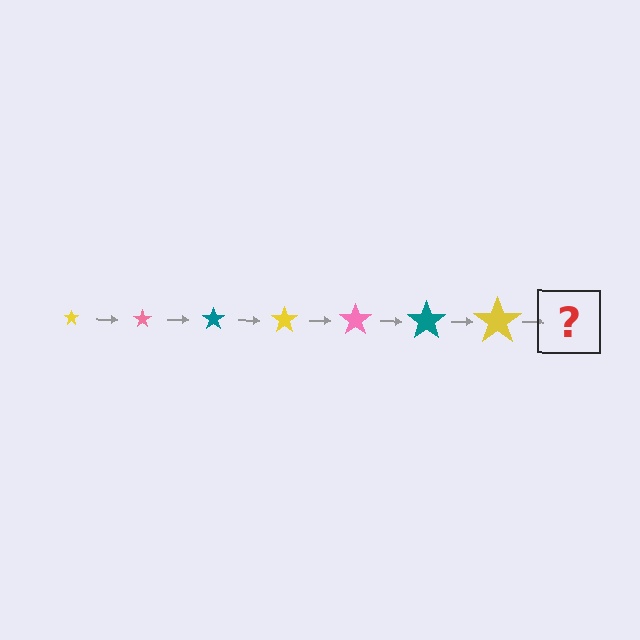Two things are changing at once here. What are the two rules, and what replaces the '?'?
The two rules are that the star grows larger each step and the color cycles through yellow, pink, and teal. The '?' should be a pink star, larger than the previous one.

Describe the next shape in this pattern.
It should be a pink star, larger than the previous one.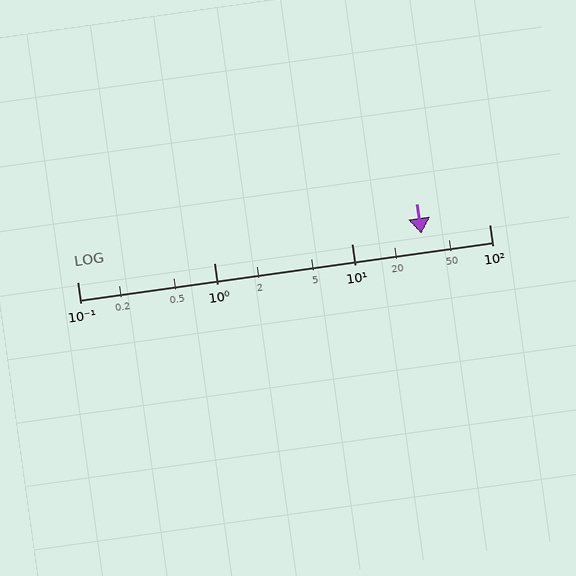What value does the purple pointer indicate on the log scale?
The pointer indicates approximately 32.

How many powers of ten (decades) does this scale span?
The scale spans 3 decades, from 0.1 to 100.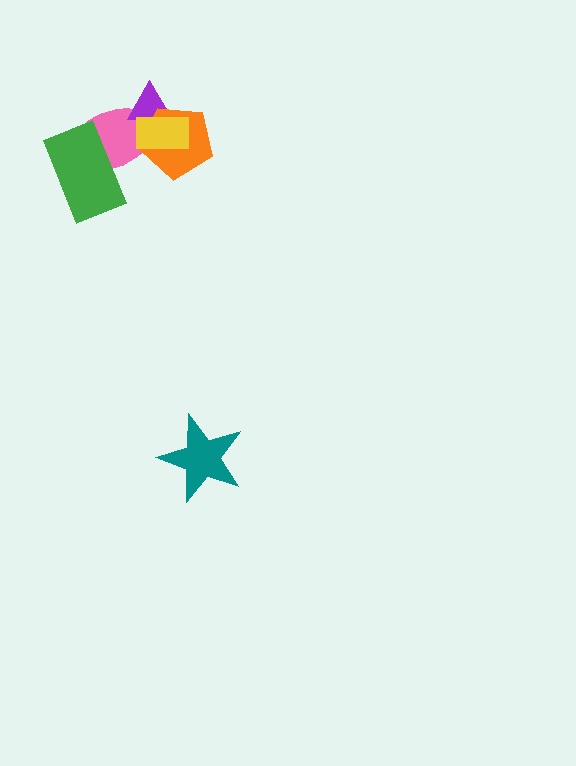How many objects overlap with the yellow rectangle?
3 objects overlap with the yellow rectangle.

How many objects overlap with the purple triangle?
3 objects overlap with the purple triangle.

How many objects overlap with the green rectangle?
1 object overlaps with the green rectangle.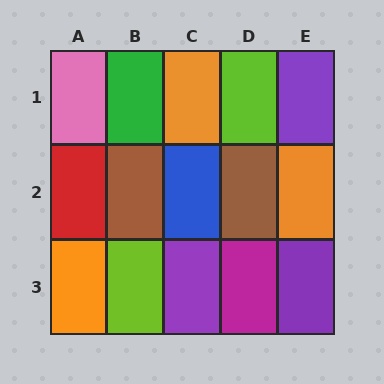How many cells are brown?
2 cells are brown.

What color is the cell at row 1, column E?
Purple.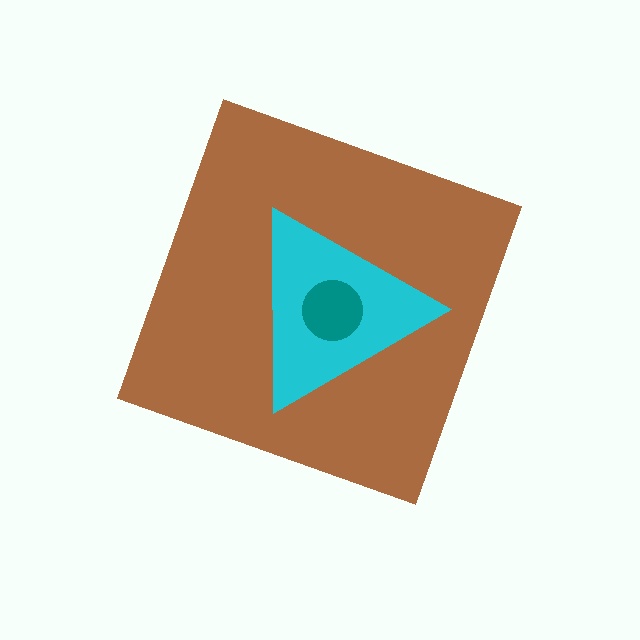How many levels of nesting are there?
3.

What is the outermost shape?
The brown diamond.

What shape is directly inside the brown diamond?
The cyan triangle.